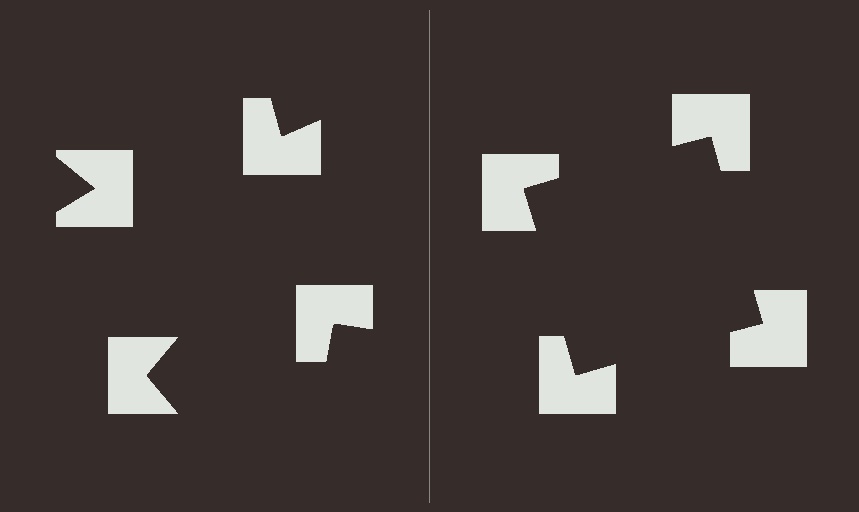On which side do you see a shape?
An illusory square appears on the right side. On the left side the wedge cuts are rotated, so no coherent shape forms.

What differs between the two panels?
The notched squares are positioned identically on both sides; only the wedge orientations differ. On the right they align to a square; on the left they are misaligned.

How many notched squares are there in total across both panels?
8 — 4 on each side.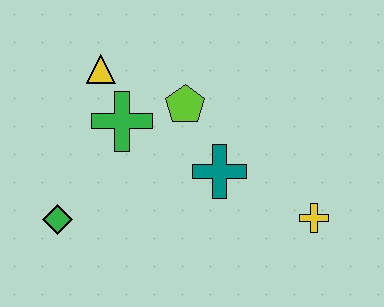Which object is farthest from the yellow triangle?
The yellow cross is farthest from the yellow triangle.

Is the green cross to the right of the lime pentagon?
No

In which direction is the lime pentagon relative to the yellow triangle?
The lime pentagon is to the right of the yellow triangle.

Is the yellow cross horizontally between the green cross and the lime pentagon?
No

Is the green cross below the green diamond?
No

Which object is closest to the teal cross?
The lime pentagon is closest to the teal cross.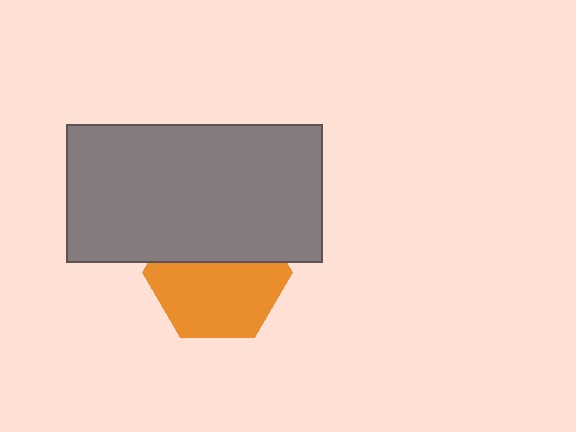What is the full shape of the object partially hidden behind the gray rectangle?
The partially hidden object is an orange hexagon.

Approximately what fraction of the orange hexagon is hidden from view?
Roughly 41% of the orange hexagon is hidden behind the gray rectangle.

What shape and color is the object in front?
The object in front is a gray rectangle.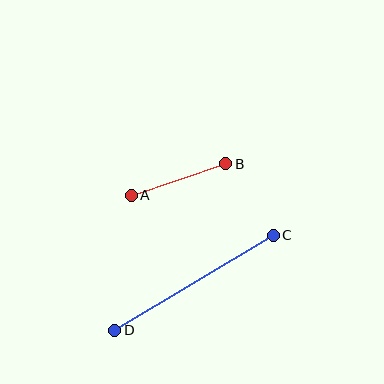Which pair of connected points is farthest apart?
Points C and D are farthest apart.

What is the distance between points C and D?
The distance is approximately 185 pixels.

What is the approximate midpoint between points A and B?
The midpoint is at approximately (179, 179) pixels.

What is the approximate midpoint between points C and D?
The midpoint is at approximately (194, 283) pixels.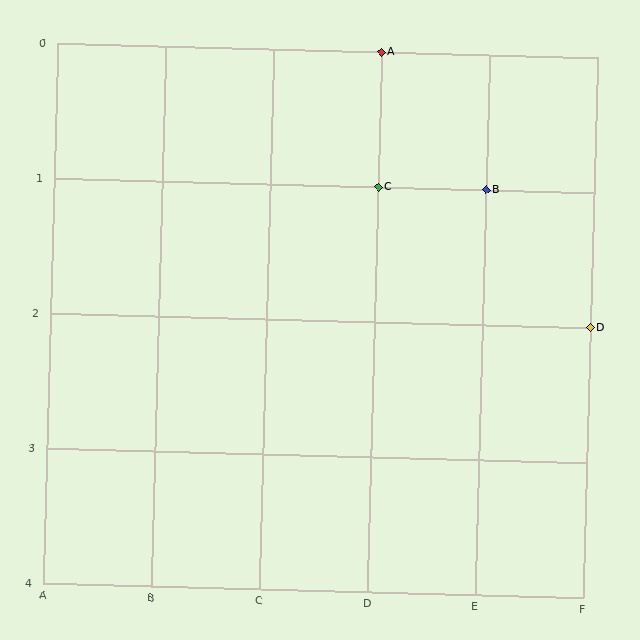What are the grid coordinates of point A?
Point A is at grid coordinates (D, 0).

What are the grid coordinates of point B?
Point B is at grid coordinates (E, 1).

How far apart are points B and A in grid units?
Points B and A are 1 column and 1 row apart (about 1.4 grid units diagonally).